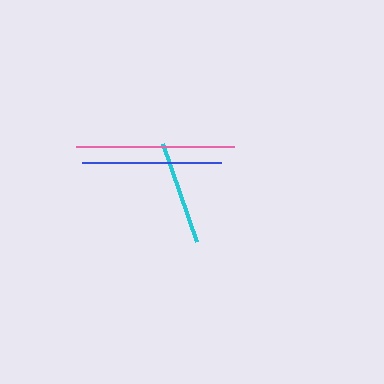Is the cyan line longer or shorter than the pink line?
The pink line is longer than the cyan line.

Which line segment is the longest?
The pink line is the longest at approximately 158 pixels.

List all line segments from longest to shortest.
From longest to shortest: pink, blue, cyan.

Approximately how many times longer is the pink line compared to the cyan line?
The pink line is approximately 1.5 times the length of the cyan line.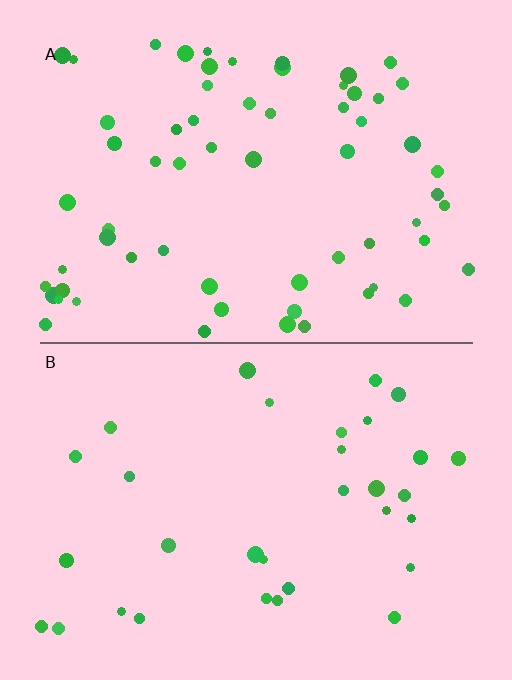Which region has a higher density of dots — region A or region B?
A (the top).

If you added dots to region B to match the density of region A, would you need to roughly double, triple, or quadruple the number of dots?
Approximately double.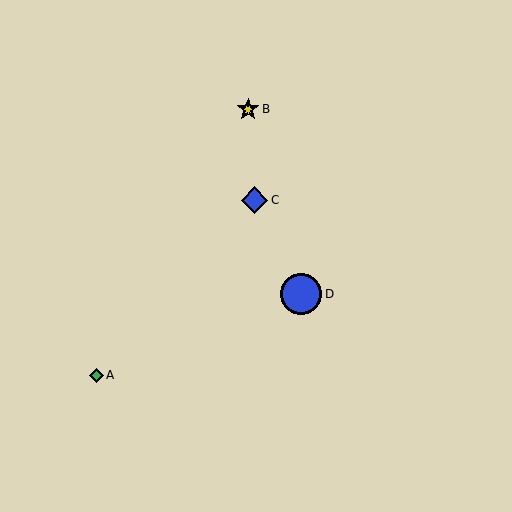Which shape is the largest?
The blue circle (labeled D) is the largest.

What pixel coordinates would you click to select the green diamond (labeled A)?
Click at (96, 375) to select the green diamond A.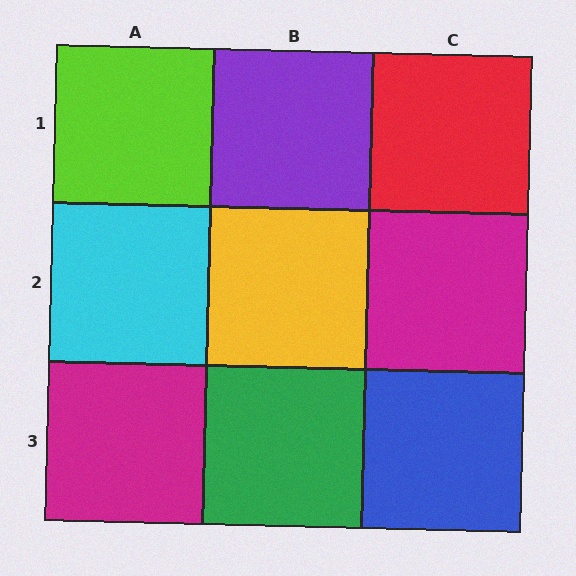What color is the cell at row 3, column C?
Blue.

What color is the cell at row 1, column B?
Purple.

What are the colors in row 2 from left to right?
Cyan, yellow, magenta.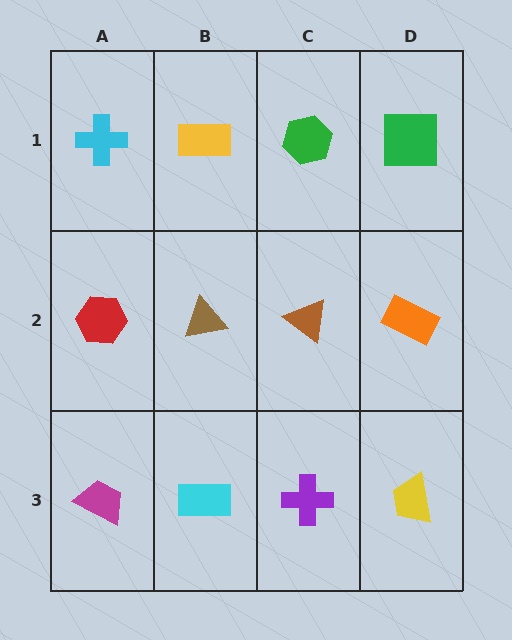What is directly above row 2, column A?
A cyan cross.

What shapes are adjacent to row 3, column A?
A red hexagon (row 2, column A), a cyan rectangle (row 3, column B).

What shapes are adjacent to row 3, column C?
A brown triangle (row 2, column C), a cyan rectangle (row 3, column B), a yellow trapezoid (row 3, column D).